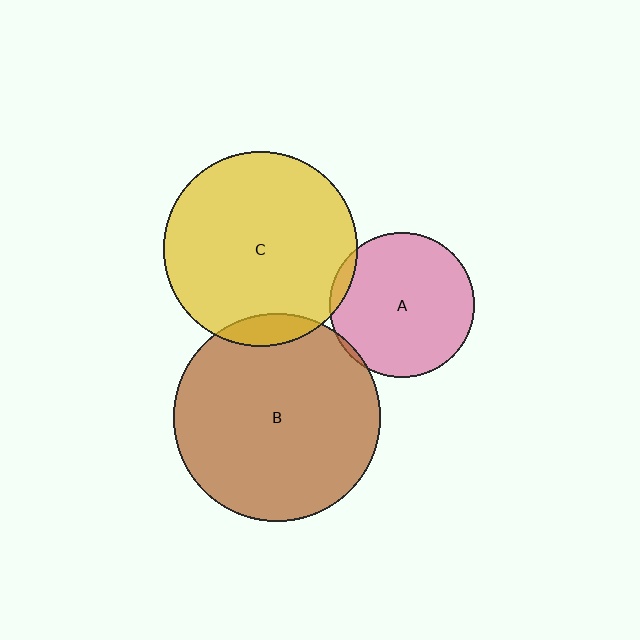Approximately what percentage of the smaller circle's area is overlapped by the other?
Approximately 5%.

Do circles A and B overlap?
Yes.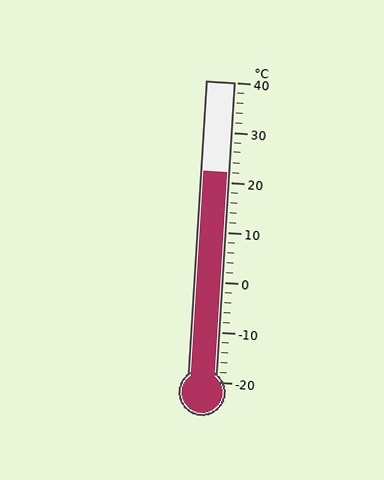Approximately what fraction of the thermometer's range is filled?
The thermometer is filled to approximately 70% of its range.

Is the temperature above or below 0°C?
The temperature is above 0°C.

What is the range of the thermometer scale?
The thermometer scale ranges from -20°C to 40°C.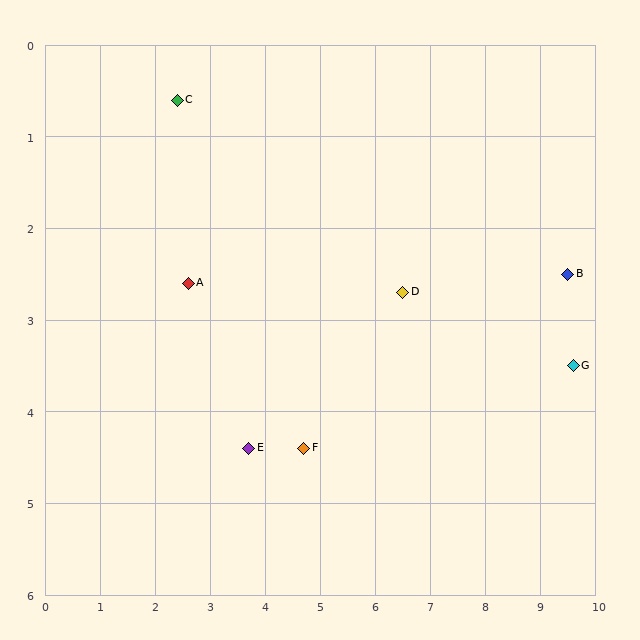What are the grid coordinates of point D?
Point D is at approximately (6.5, 2.7).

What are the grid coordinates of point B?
Point B is at approximately (9.5, 2.5).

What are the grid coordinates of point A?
Point A is at approximately (2.6, 2.6).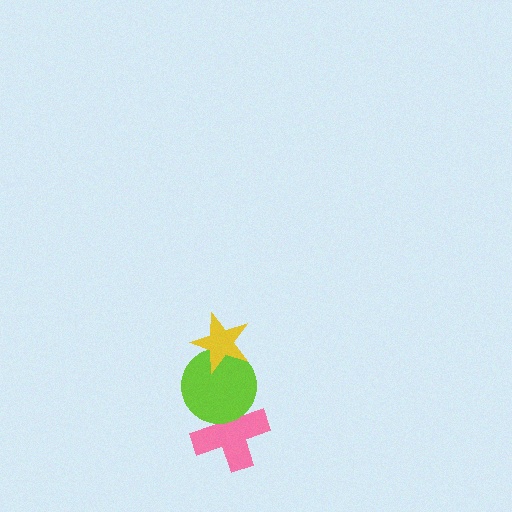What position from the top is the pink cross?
The pink cross is 3rd from the top.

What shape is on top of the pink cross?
The lime circle is on top of the pink cross.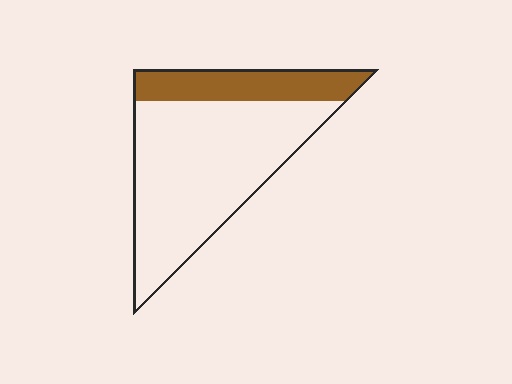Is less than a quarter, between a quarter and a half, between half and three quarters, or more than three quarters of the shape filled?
Less than a quarter.